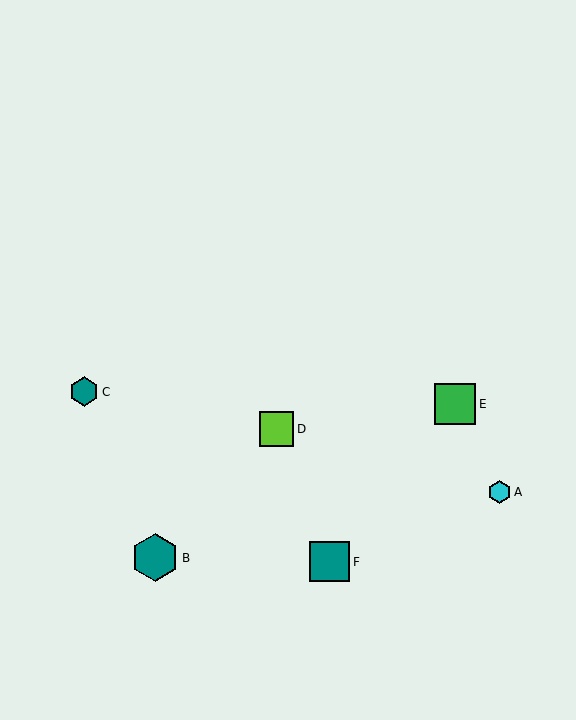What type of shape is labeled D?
Shape D is a lime square.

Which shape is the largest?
The teal hexagon (labeled B) is the largest.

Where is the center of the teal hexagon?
The center of the teal hexagon is at (155, 558).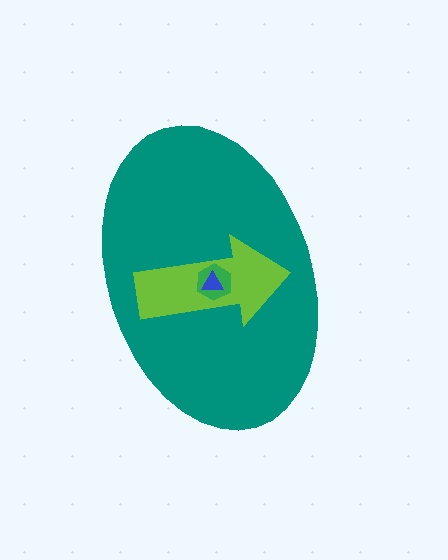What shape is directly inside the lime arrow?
The green hexagon.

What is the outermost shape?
The teal ellipse.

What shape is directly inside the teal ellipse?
The lime arrow.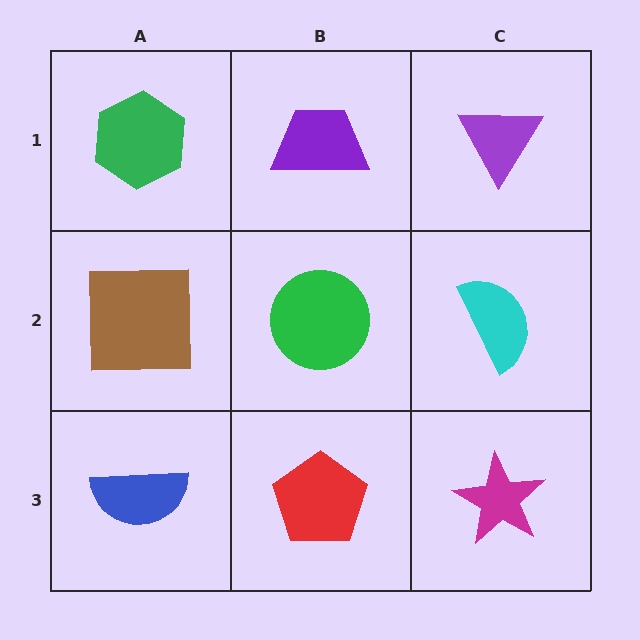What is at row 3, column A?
A blue semicircle.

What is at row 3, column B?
A red pentagon.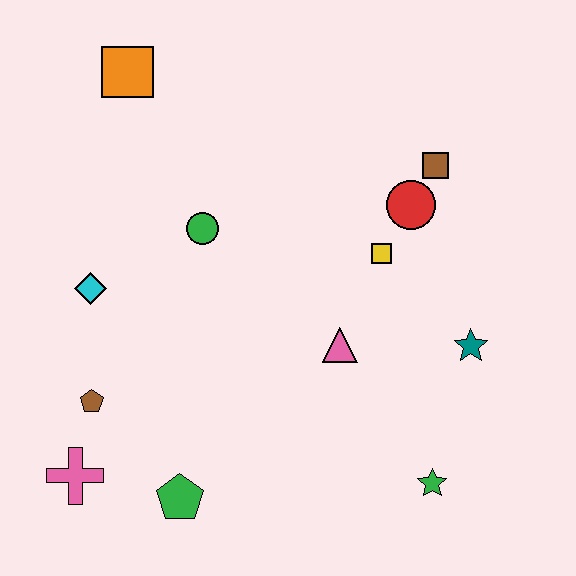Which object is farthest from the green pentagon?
The orange square is farthest from the green pentagon.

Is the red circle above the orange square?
No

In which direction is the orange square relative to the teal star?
The orange square is to the left of the teal star.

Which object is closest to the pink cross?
The brown pentagon is closest to the pink cross.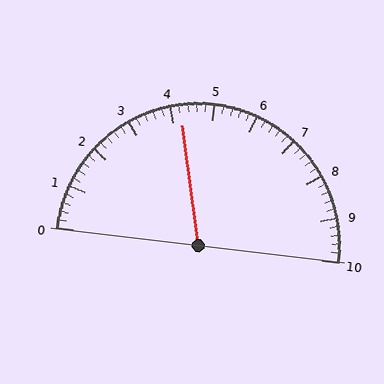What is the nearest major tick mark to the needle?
The nearest major tick mark is 4.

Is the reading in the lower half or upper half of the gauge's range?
The reading is in the lower half of the range (0 to 10).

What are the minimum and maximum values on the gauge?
The gauge ranges from 0 to 10.